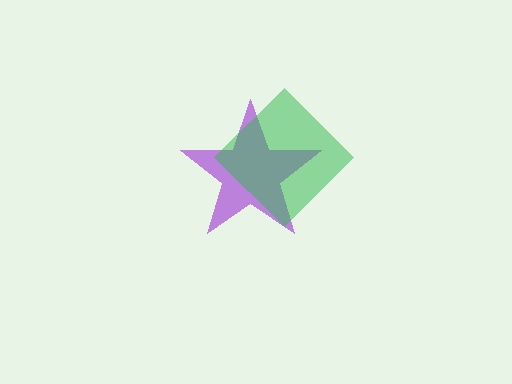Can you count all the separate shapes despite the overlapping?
Yes, there are 2 separate shapes.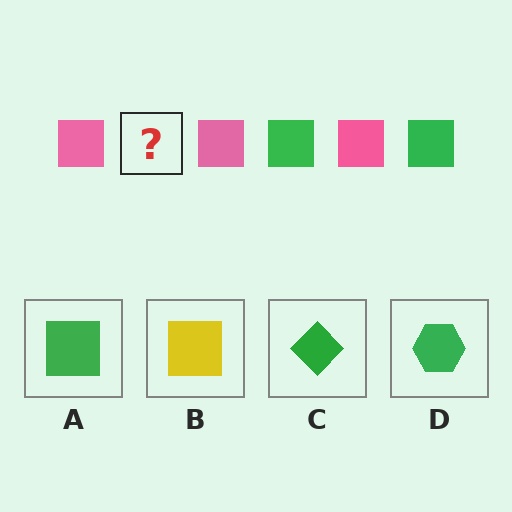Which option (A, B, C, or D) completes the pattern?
A.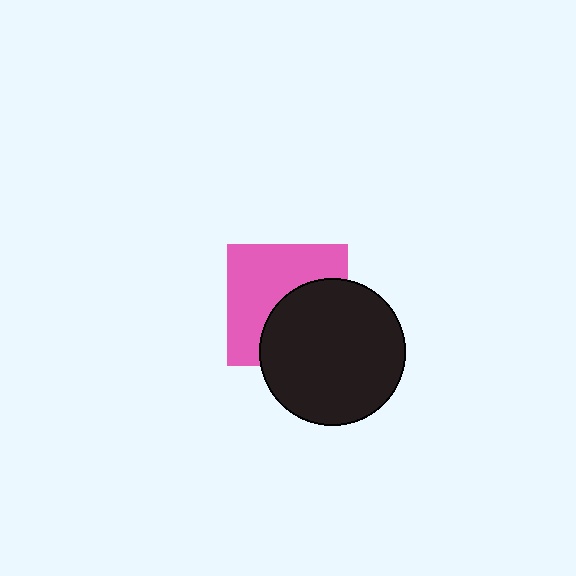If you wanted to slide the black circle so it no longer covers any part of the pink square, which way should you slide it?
Slide it toward the lower-right — that is the most direct way to separate the two shapes.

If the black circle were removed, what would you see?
You would see the complete pink square.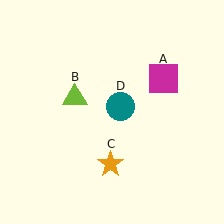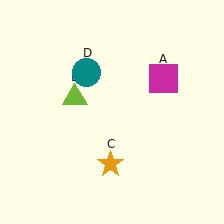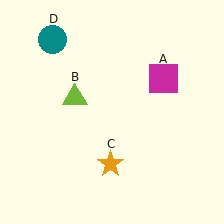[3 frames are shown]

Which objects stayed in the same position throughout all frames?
Magenta square (object A) and lime triangle (object B) and orange star (object C) remained stationary.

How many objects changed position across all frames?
1 object changed position: teal circle (object D).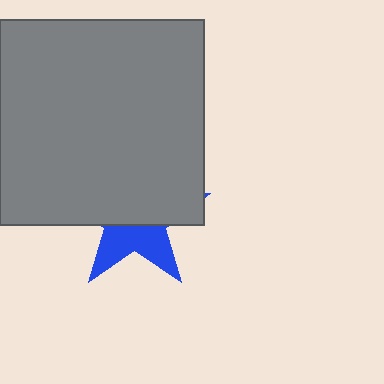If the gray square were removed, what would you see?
You would see the complete blue star.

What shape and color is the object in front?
The object in front is a gray square.